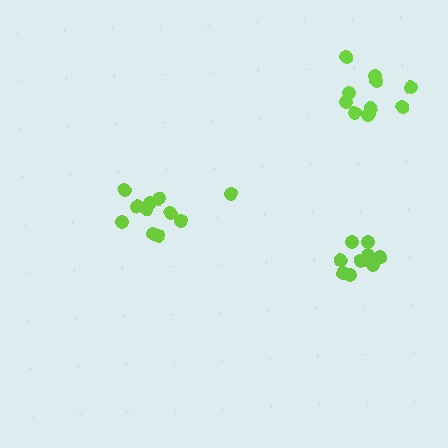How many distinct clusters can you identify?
There are 3 distinct clusters.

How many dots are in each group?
Group 1: 10 dots, Group 2: 11 dots, Group 3: 11 dots (32 total).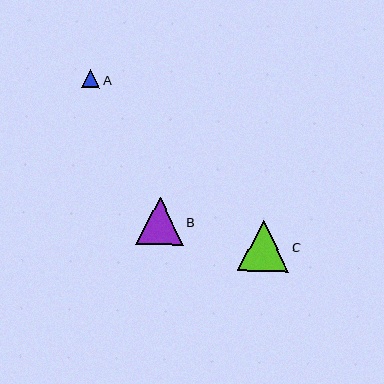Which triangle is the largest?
Triangle C is the largest with a size of approximately 51 pixels.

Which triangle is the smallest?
Triangle A is the smallest with a size of approximately 18 pixels.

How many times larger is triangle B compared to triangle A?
Triangle B is approximately 2.6 times the size of triangle A.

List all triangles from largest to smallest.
From largest to smallest: C, B, A.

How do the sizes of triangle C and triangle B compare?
Triangle C and triangle B are approximately the same size.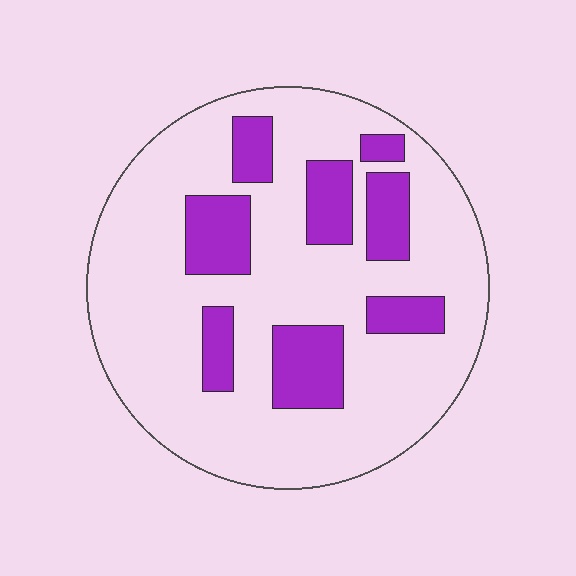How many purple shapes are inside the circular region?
8.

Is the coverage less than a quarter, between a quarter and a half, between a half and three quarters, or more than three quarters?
Less than a quarter.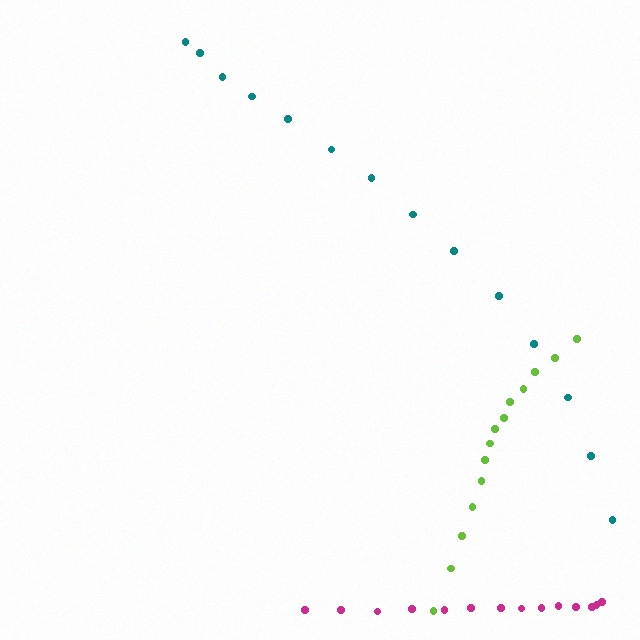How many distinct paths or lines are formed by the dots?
There are 3 distinct paths.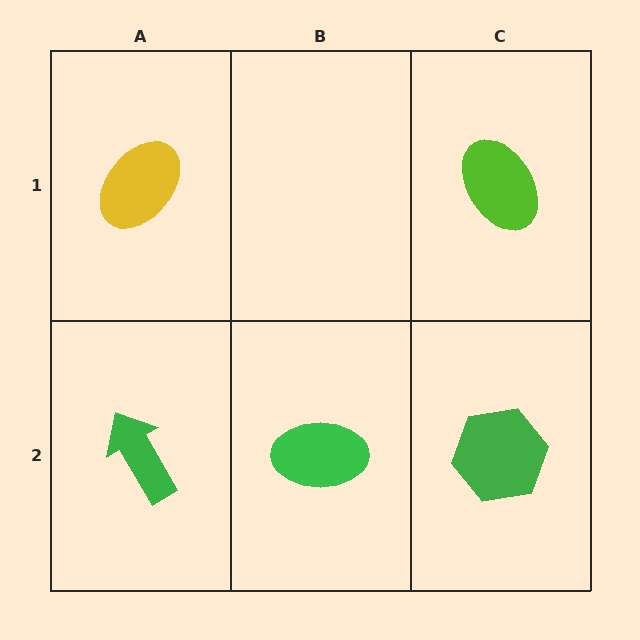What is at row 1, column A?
A yellow ellipse.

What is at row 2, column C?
A green hexagon.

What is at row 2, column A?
A green arrow.